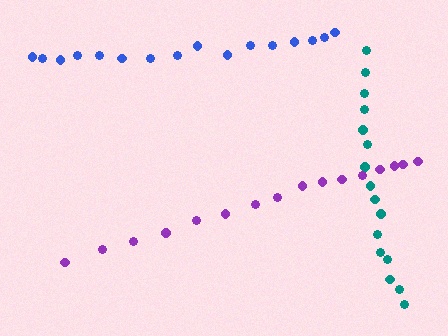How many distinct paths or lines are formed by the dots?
There are 3 distinct paths.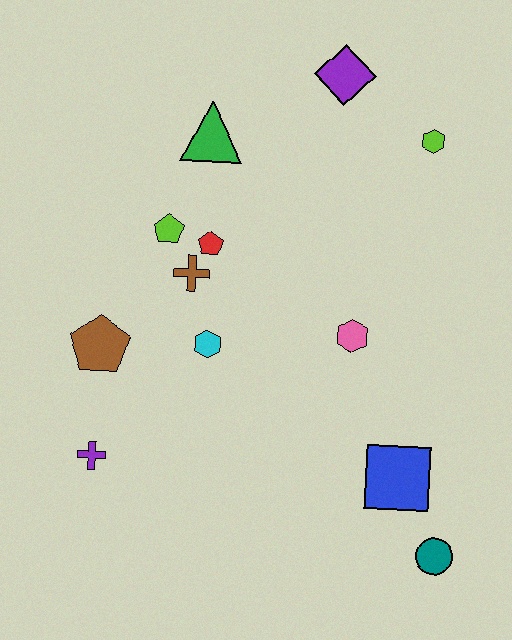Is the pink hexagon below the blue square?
No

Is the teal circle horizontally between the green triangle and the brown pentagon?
No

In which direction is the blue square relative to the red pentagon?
The blue square is below the red pentagon.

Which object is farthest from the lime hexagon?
The purple cross is farthest from the lime hexagon.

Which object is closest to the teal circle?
The blue square is closest to the teal circle.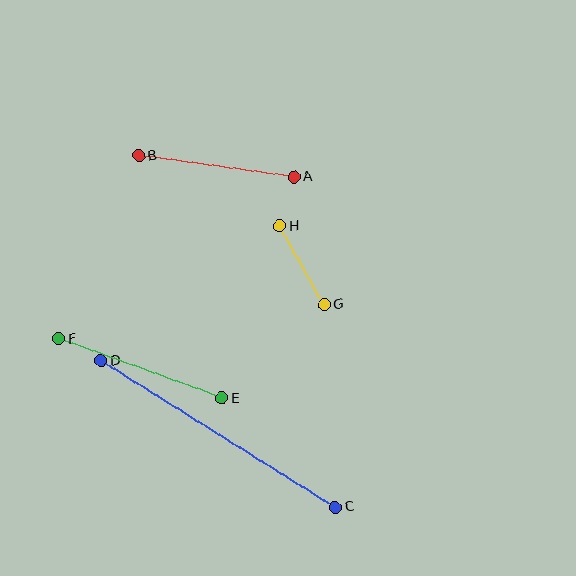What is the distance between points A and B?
The distance is approximately 157 pixels.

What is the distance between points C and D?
The distance is approximately 276 pixels.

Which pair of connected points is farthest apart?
Points C and D are farthest apart.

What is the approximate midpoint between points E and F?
The midpoint is at approximately (141, 368) pixels.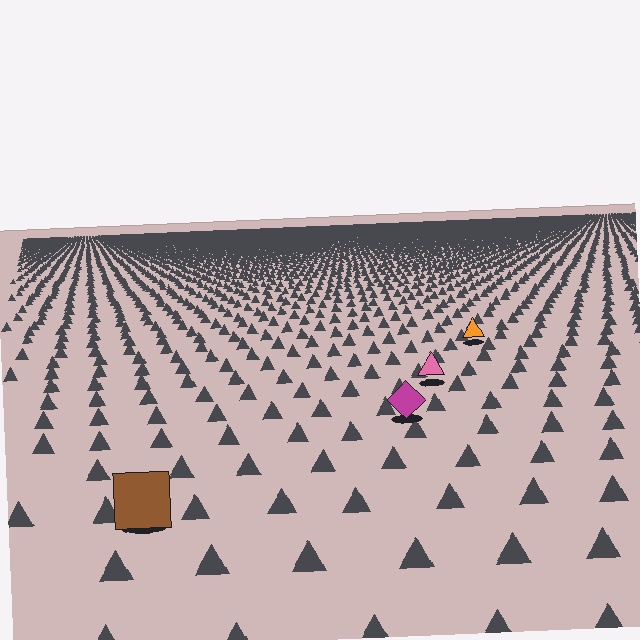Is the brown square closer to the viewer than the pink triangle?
Yes. The brown square is closer — you can tell from the texture gradient: the ground texture is coarser near it.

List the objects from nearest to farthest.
From nearest to farthest: the brown square, the magenta diamond, the pink triangle, the orange triangle.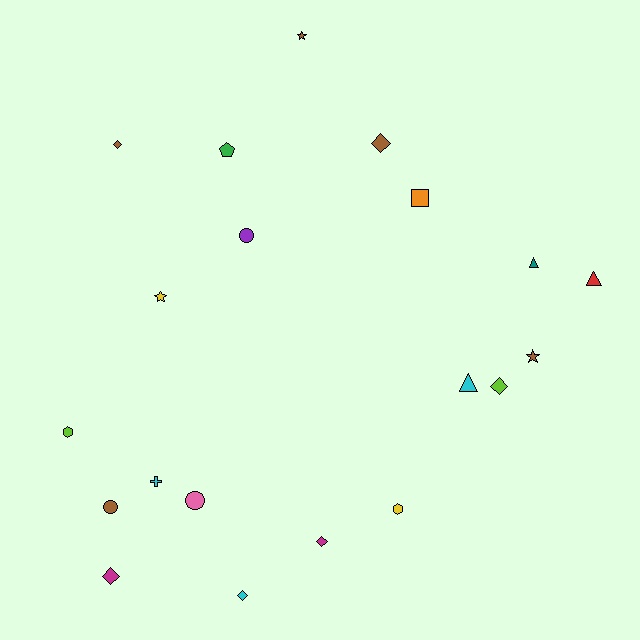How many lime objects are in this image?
There are 2 lime objects.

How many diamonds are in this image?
There are 6 diamonds.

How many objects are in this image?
There are 20 objects.